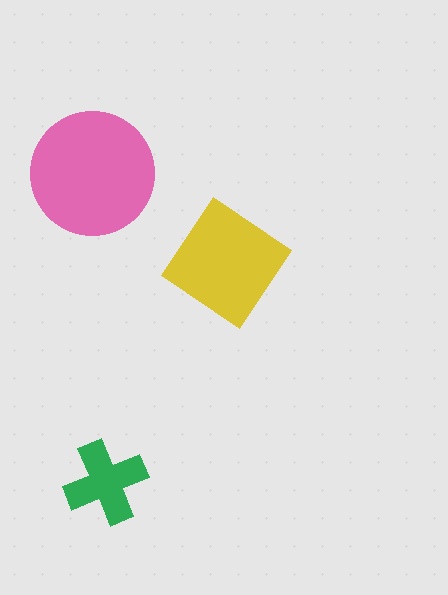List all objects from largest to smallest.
The pink circle, the yellow diamond, the green cross.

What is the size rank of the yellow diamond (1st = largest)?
2nd.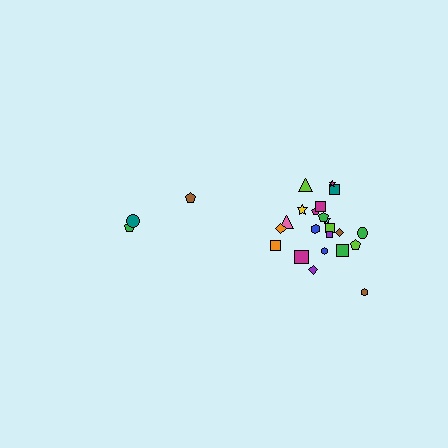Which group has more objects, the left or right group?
The right group.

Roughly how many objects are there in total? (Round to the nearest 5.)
Roughly 25 objects in total.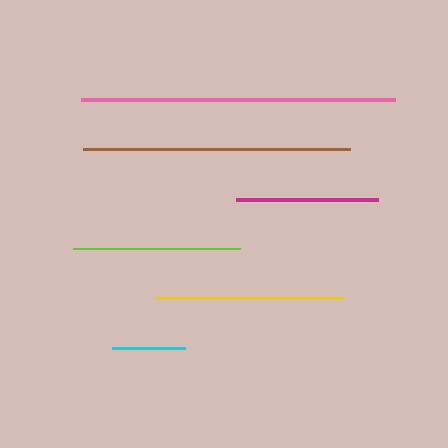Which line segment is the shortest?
The cyan line is the shortest at approximately 73 pixels.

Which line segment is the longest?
The pink line is the longest at approximately 315 pixels.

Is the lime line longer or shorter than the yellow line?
The yellow line is longer than the lime line.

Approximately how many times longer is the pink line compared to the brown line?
The pink line is approximately 1.2 times the length of the brown line.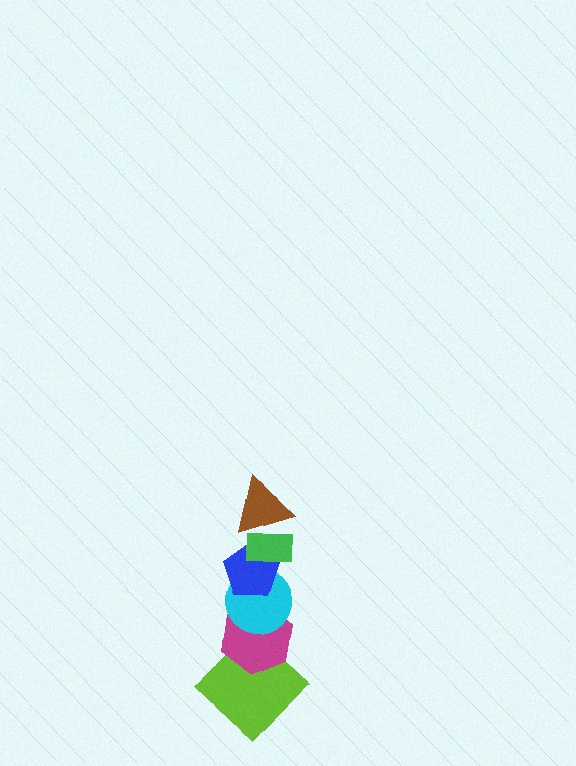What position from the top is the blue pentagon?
The blue pentagon is 3rd from the top.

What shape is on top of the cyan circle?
The blue pentagon is on top of the cyan circle.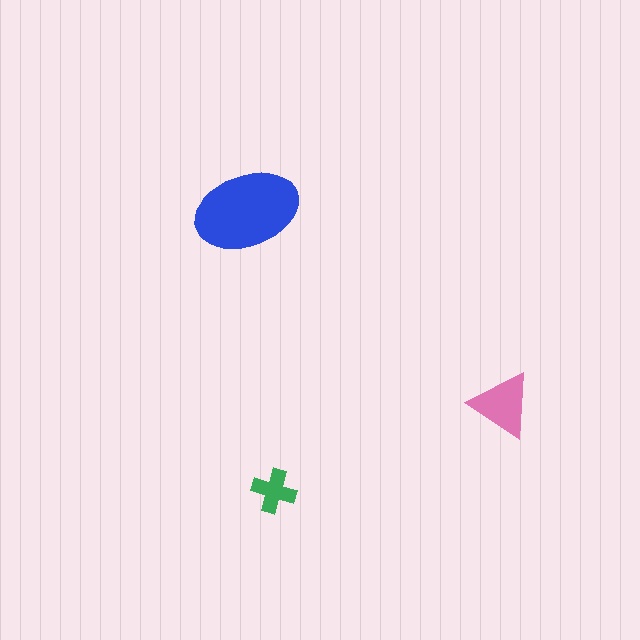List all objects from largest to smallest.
The blue ellipse, the pink triangle, the green cross.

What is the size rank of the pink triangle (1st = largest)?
2nd.